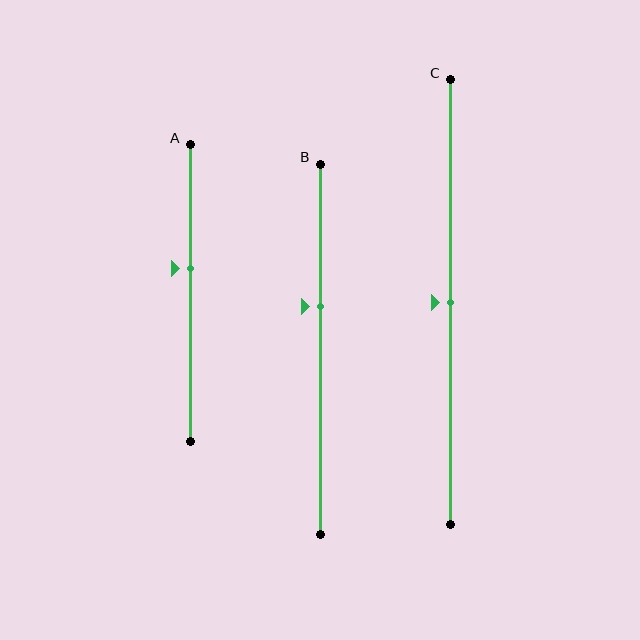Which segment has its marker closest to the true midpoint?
Segment C has its marker closest to the true midpoint.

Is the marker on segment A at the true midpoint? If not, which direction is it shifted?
No, the marker on segment A is shifted upward by about 8% of the segment length.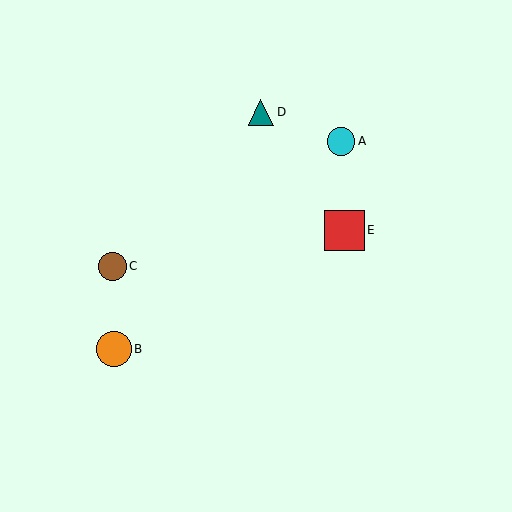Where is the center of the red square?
The center of the red square is at (345, 230).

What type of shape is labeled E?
Shape E is a red square.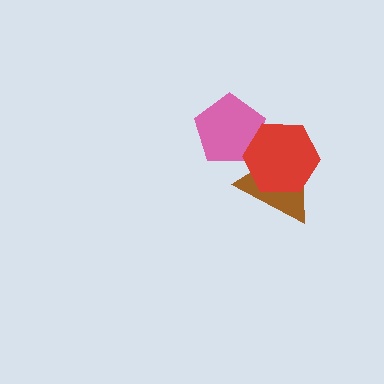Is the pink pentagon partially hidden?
Yes, it is partially covered by another shape.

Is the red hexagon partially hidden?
No, no other shape covers it.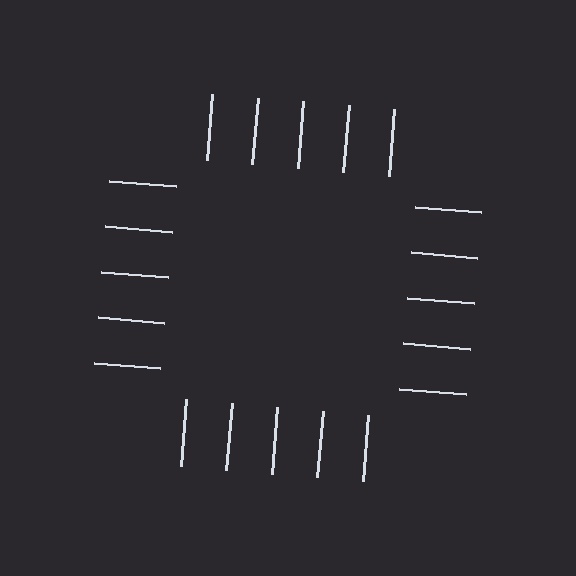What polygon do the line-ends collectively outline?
An illusory square — the line segments terminate on its edges but no continuous stroke is drawn.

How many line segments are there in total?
20 — 5 along each of the 4 edges.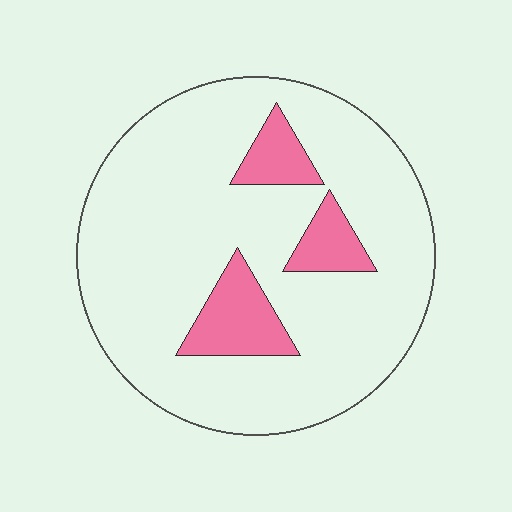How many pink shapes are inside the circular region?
3.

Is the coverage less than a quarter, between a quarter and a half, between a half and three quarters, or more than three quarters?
Less than a quarter.